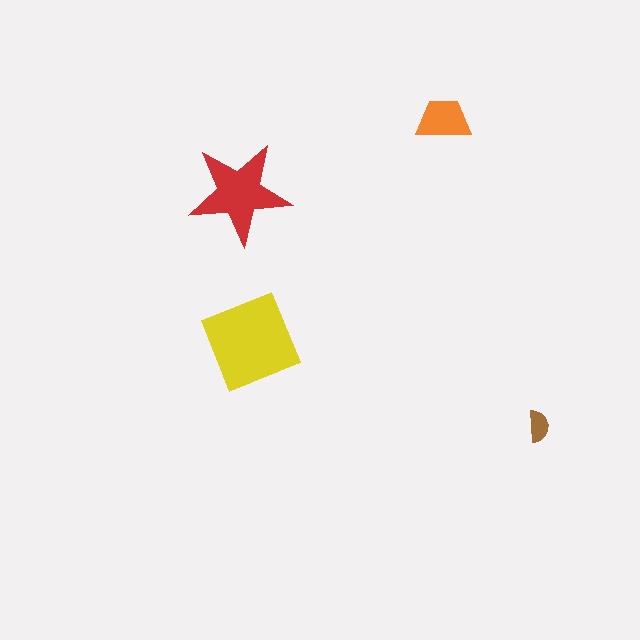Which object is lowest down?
The brown semicircle is bottommost.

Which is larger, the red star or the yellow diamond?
The yellow diamond.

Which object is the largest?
The yellow diamond.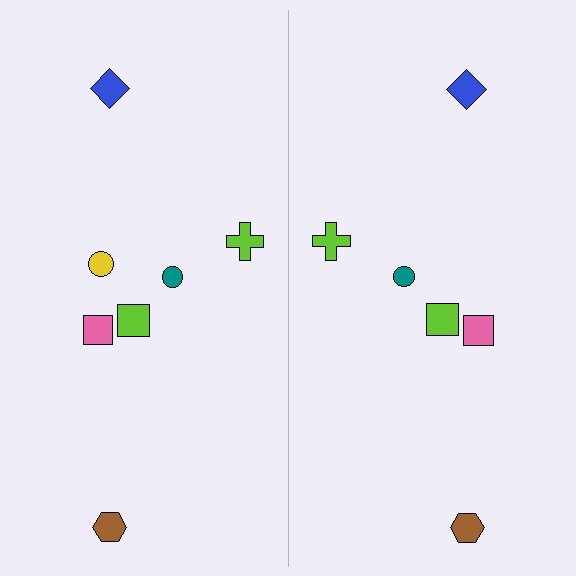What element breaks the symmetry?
A yellow circle is missing from the right side.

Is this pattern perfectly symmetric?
No, the pattern is not perfectly symmetric. A yellow circle is missing from the right side.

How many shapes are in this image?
There are 13 shapes in this image.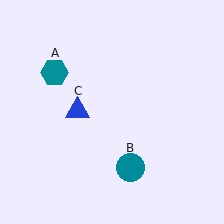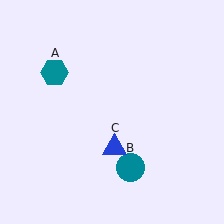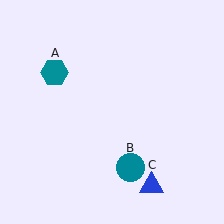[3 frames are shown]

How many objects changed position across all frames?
1 object changed position: blue triangle (object C).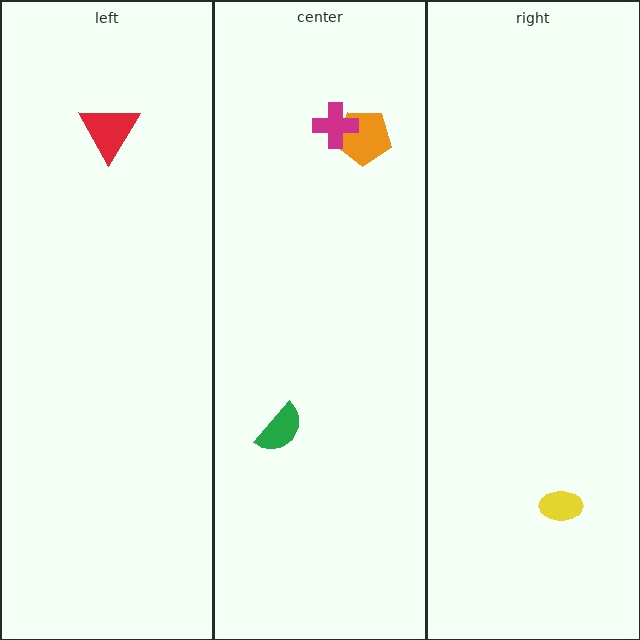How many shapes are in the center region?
3.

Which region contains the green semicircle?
The center region.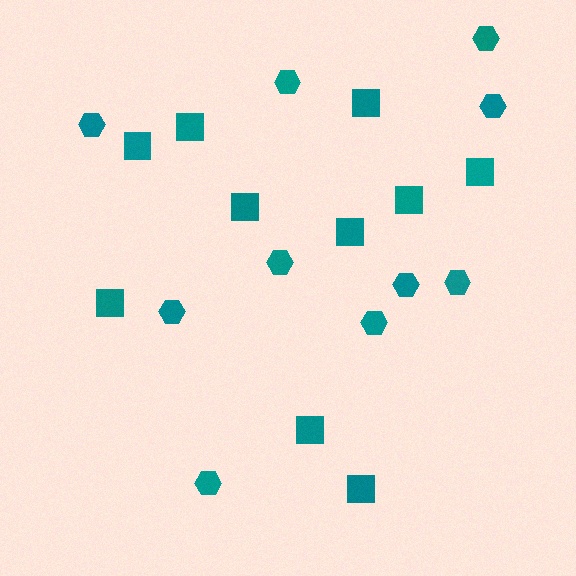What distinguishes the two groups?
There are 2 groups: one group of squares (10) and one group of hexagons (10).